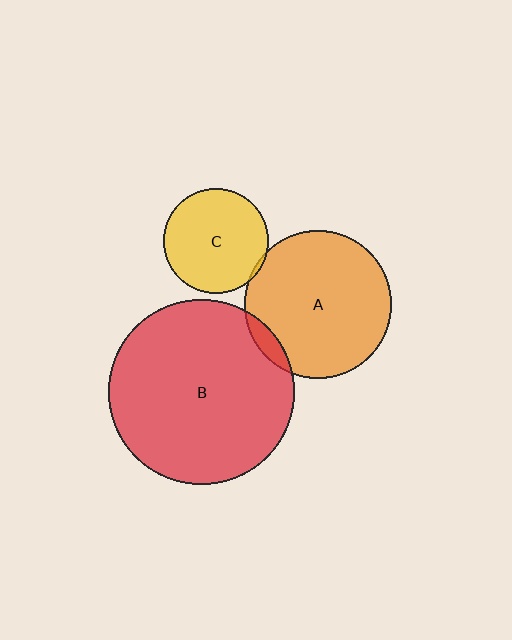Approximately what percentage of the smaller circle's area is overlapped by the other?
Approximately 5%.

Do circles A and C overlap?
Yes.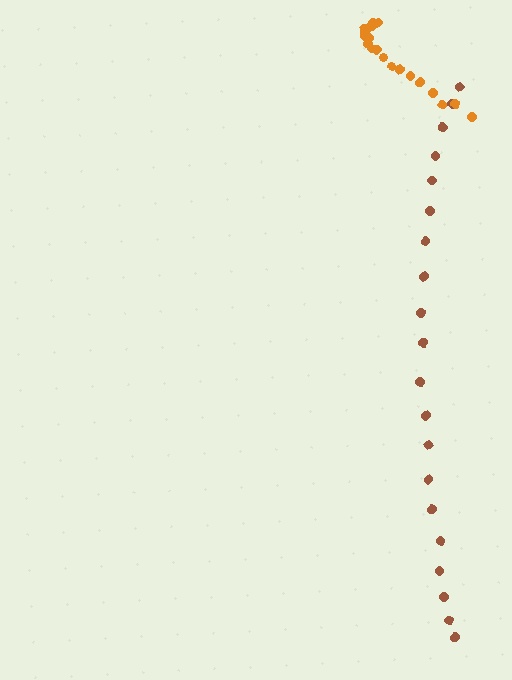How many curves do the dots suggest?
There are 2 distinct paths.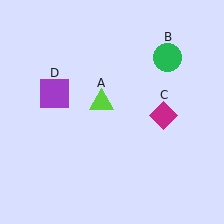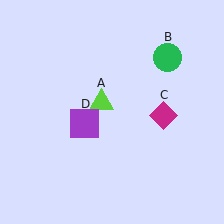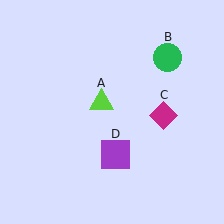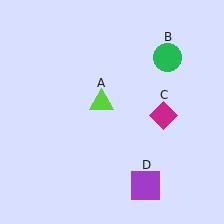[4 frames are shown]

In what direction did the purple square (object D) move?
The purple square (object D) moved down and to the right.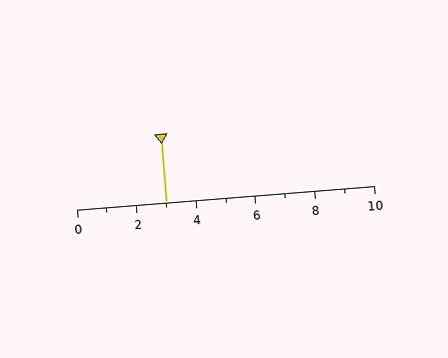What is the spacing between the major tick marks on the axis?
The major ticks are spaced 2 apart.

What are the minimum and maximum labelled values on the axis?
The axis runs from 0 to 10.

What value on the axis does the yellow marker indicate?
The marker indicates approximately 3.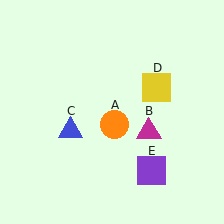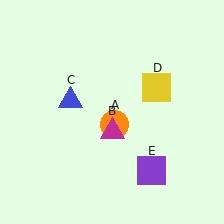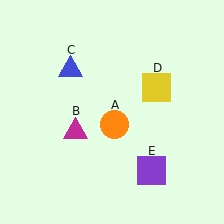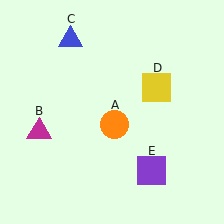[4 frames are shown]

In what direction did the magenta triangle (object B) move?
The magenta triangle (object B) moved left.